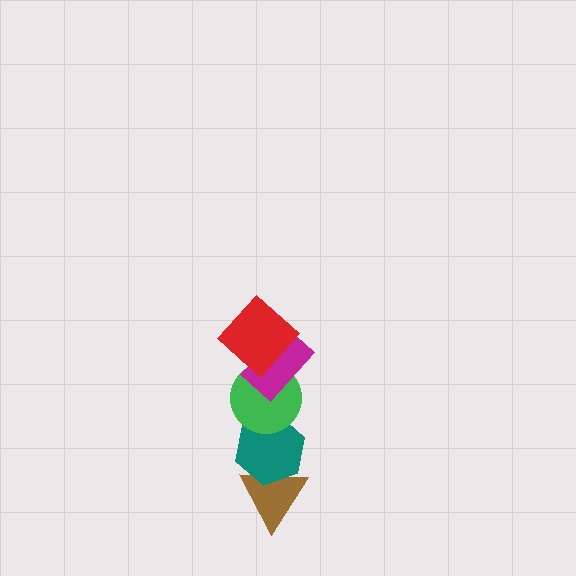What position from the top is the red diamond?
The red diamond is 1st from the top.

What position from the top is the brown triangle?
The brown triangle is 5th from the top.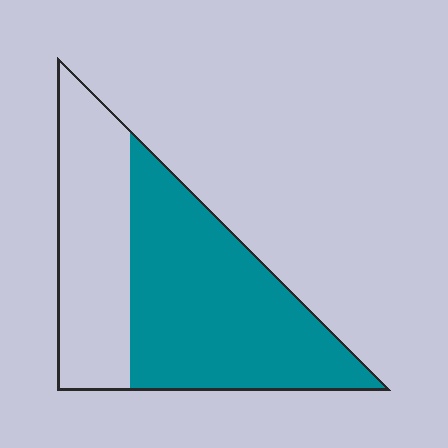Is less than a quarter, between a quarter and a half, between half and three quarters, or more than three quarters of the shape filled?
Between half and three quarters.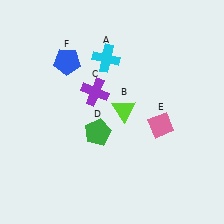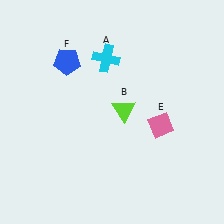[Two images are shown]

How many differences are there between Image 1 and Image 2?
There are 2 differences between the two images.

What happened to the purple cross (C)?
The purple cross (C) was removed in Image 2. It was in the top-left area of Image 1.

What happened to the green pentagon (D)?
The green pentagon (D) was removed in Image 2. It was in the bottom-left area of Image 1.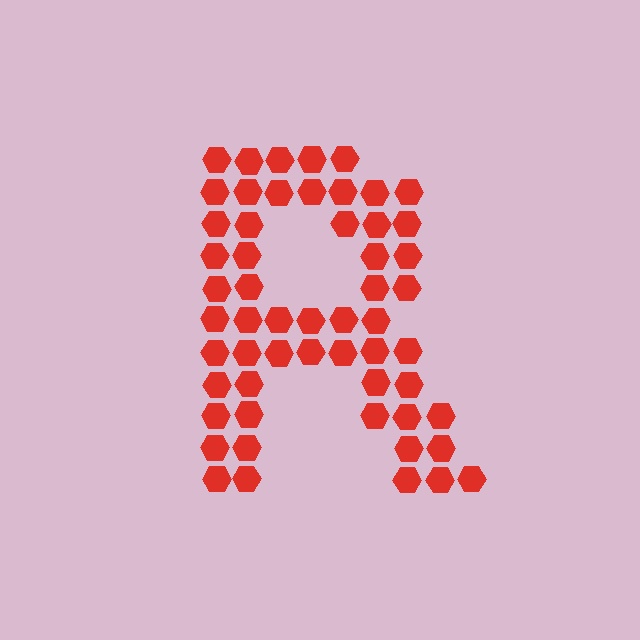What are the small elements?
The small elements are hexagons.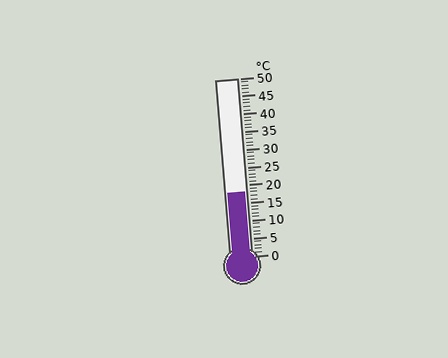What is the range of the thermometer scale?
The thermometer scale ranges from 0°C to 50°C.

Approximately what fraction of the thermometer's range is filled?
The thermometer is filled to approximately 35% of its range.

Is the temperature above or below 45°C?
The temperature is below 45°C.